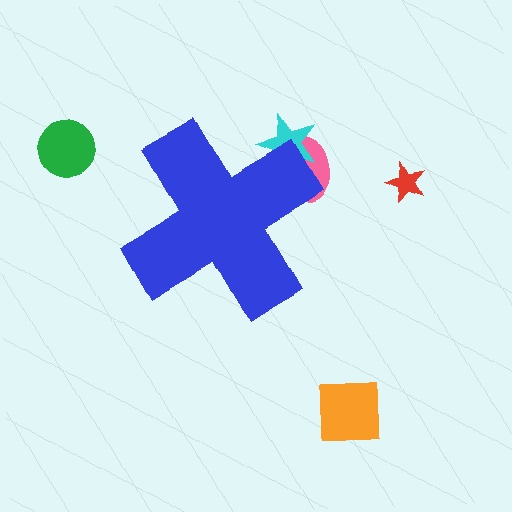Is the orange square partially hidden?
No, the orange square is fully visible.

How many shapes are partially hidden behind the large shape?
2 shapes are partially hidden.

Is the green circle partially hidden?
No, the green circle is fully visible.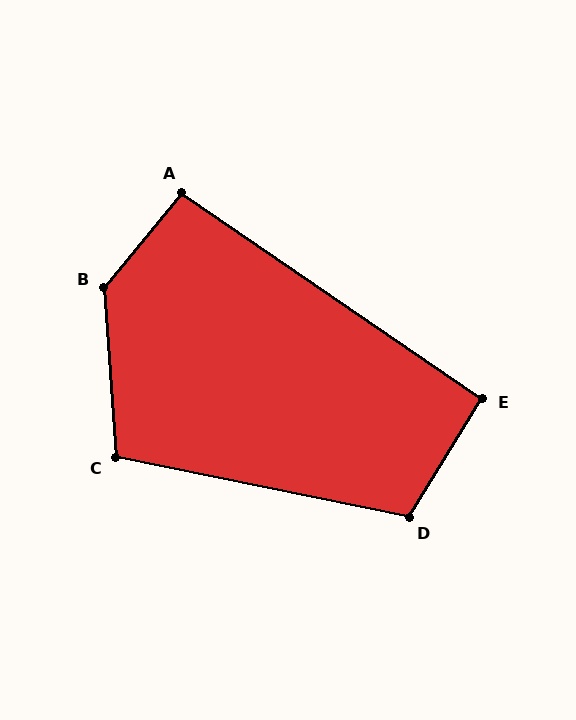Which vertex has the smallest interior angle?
E, at approximately 93 degrees.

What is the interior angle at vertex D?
Approximately 110 degrees (obtuse).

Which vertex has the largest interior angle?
B, at approximately 137 degrees.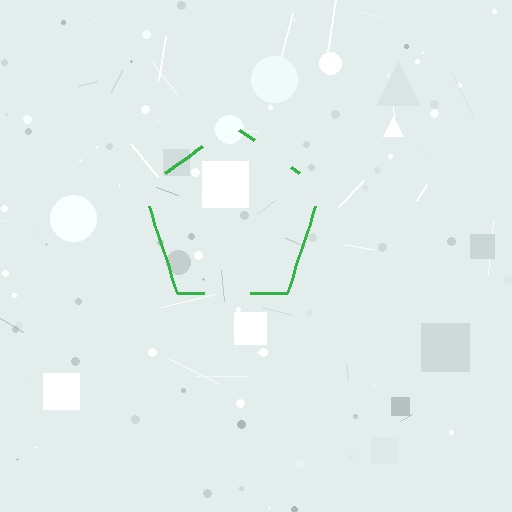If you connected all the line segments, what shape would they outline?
They would outline a pentagon.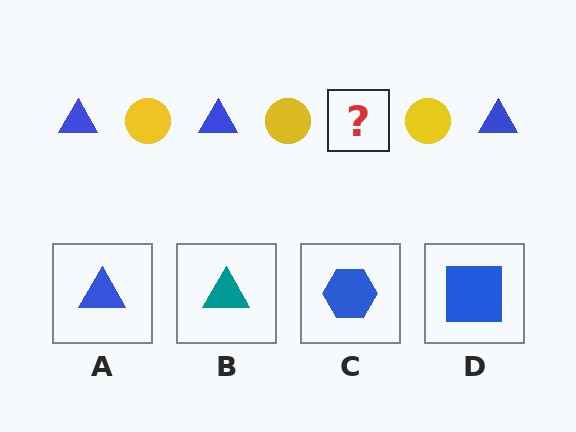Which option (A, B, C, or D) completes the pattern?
A.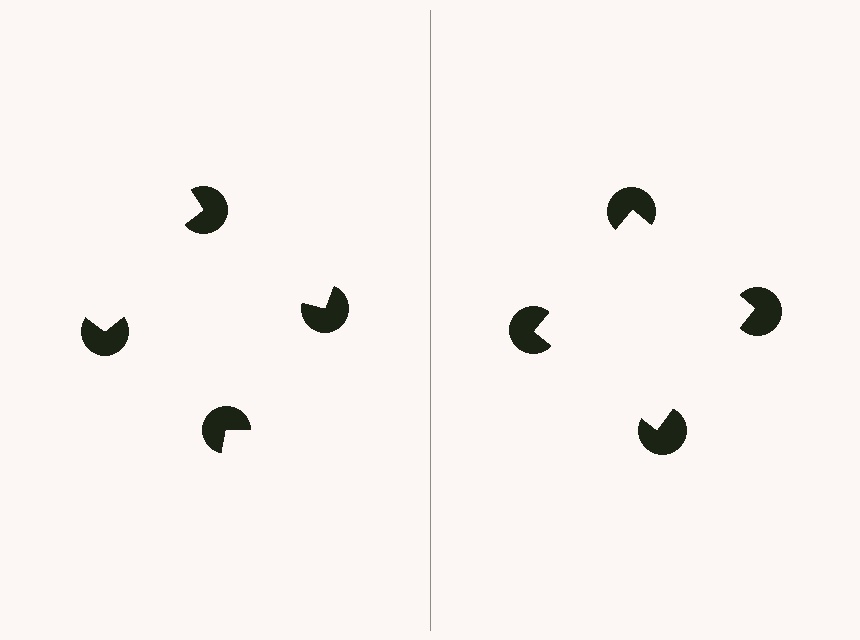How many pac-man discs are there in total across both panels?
8 — 4 on each side.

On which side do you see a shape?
An illusory square appears on the right side. On the left side the wedge cuts are rotated, so no coherent shape forms.